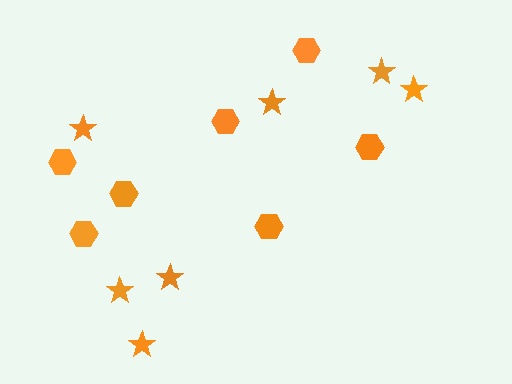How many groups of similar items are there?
There are 2 groups: one group of hexagons (7) and one group of stars (7).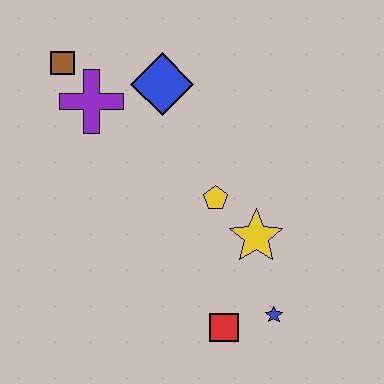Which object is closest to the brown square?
The purple cross is closest to the brown square.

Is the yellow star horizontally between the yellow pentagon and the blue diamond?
No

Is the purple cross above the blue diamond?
No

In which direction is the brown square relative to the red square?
The brown square is above the red square.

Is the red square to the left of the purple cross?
No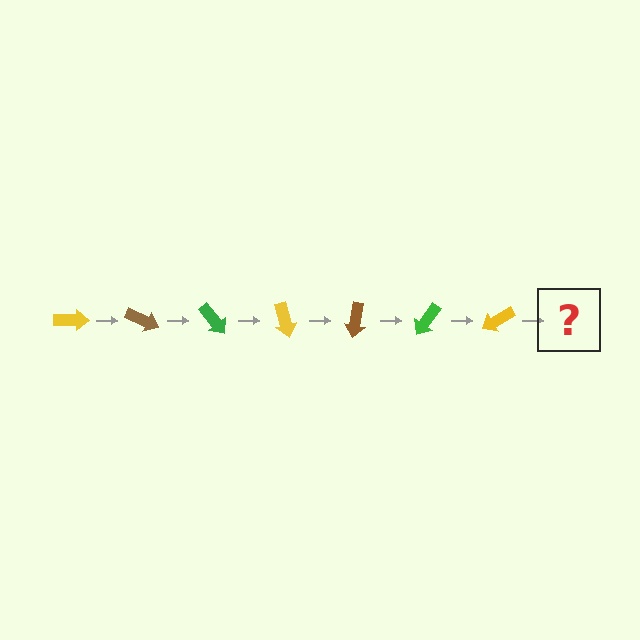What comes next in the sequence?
The next element should be a brown arrow, rotated 175 degrees from the start.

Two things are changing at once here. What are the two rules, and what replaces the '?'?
The two rules are that it rotates 25 degrees each step and the color cycles through yellow, brown, and green. The '?' should be a brown arrow, rotated 175 degrees from the start.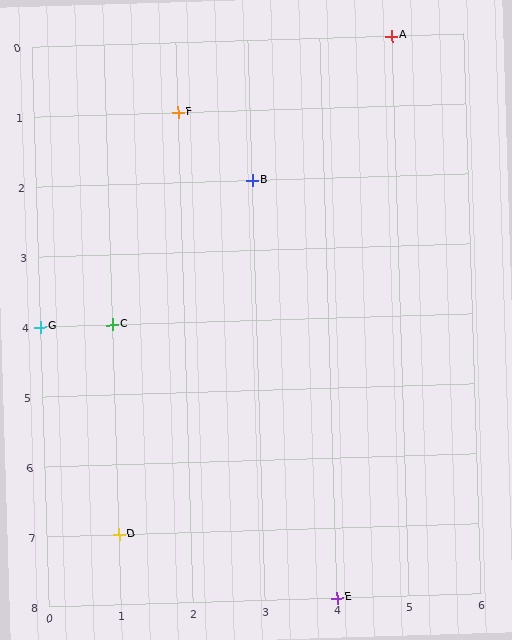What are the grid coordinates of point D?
Point D is at grid coordinates (1, 7).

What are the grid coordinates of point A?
Point A is at grid coordinates (5, 0).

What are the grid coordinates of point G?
Point G is at grid coordinates (0, 4).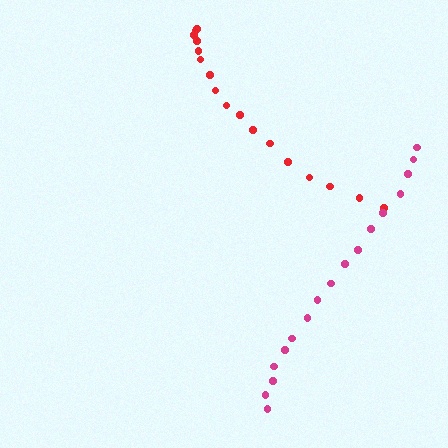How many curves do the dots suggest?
There are 2 distinct paths.